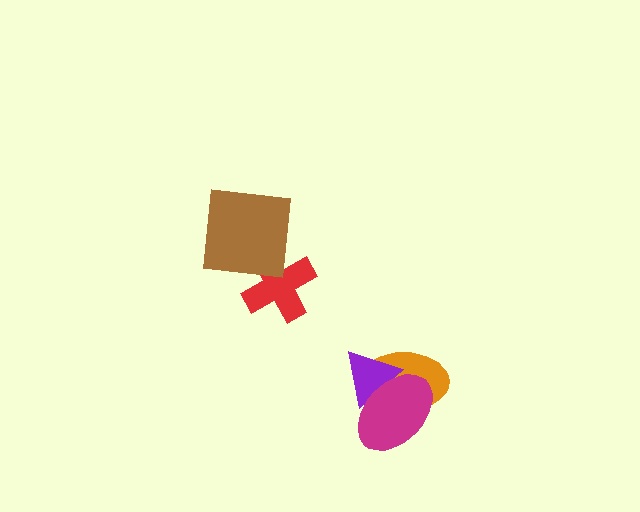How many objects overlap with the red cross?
1 object overlaps with the red cross.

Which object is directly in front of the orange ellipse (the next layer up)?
The purple triangle is directly in front of the orange ellipse.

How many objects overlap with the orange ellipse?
2 objects overlap with the orange ellipse.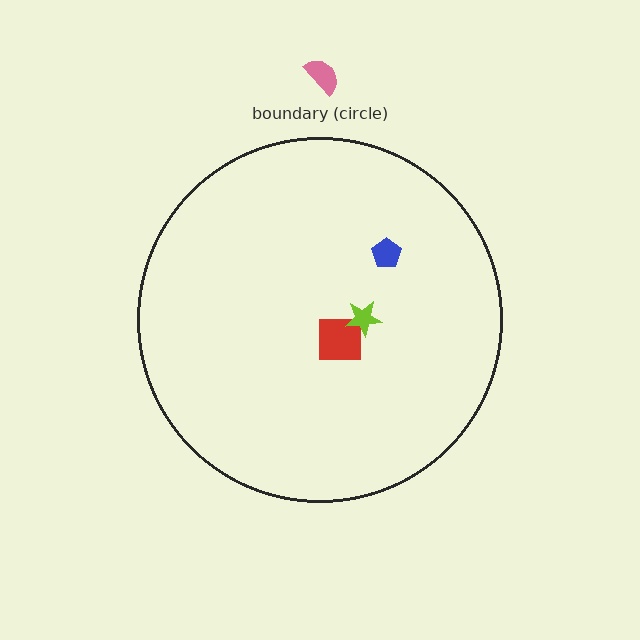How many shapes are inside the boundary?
3 inside, 1 outside.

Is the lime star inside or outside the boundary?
Inside.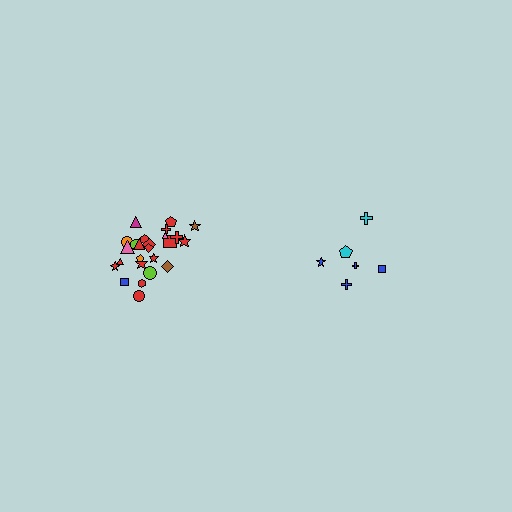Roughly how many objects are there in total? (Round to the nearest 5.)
Roughly 30 objects in total.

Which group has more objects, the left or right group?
The left group.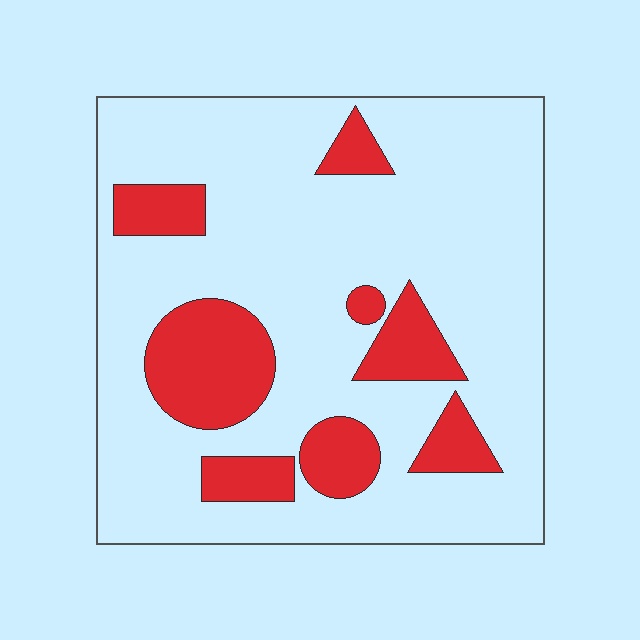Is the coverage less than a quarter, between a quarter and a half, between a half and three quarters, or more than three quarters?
Less than a quarter.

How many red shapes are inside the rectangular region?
8.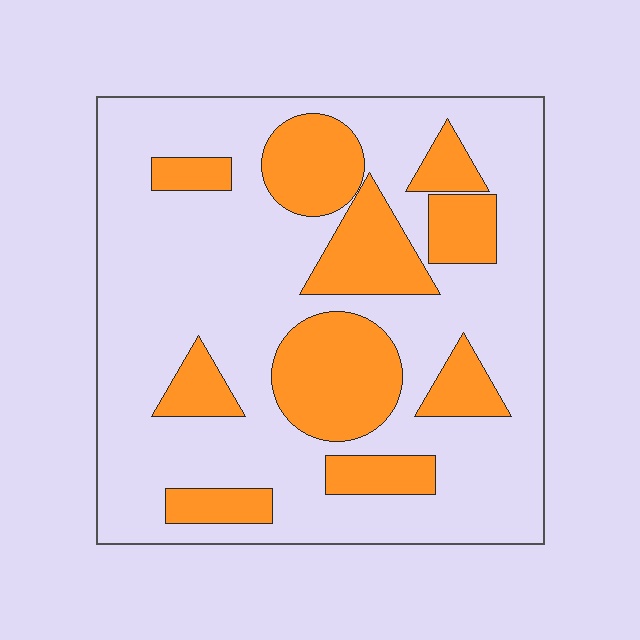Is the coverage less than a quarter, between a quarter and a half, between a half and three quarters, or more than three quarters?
Between a quarter and a half.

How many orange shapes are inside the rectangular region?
10.